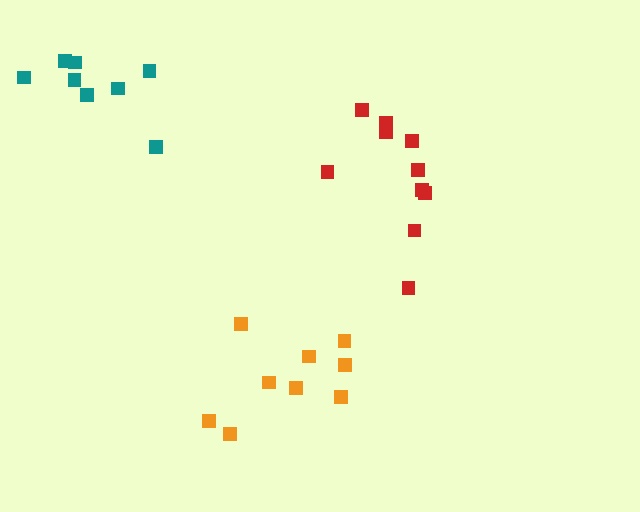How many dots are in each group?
Group 1: 8 dots, Group 2: 11 dots, Group 3: 9 dots (28 total).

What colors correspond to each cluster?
The clusters are colored: teal, red, orange.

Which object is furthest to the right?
The red cluster is rightmost.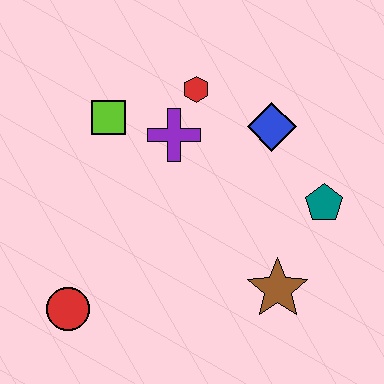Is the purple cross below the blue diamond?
Yes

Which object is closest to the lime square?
The purple cross is closest to the lime square.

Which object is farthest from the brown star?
The lime square is farthest from the brown star.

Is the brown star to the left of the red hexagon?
No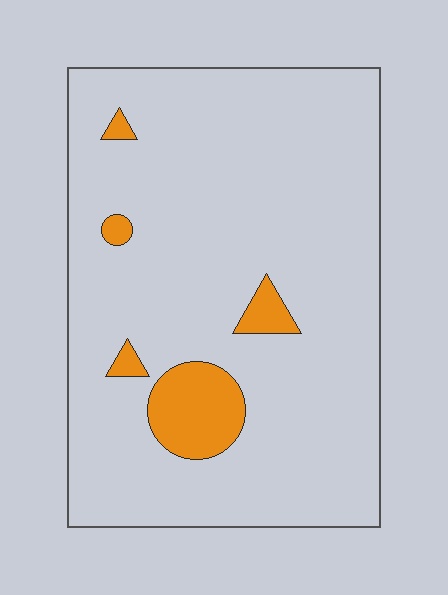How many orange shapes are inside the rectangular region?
5.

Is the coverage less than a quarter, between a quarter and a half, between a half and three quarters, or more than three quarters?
Less than a quarter.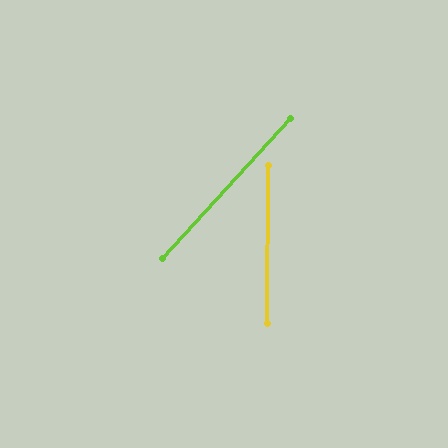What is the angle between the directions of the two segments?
Approximately 42 degrees.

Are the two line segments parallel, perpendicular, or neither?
Neither parallel nor perpendicular — they differ by about 42°.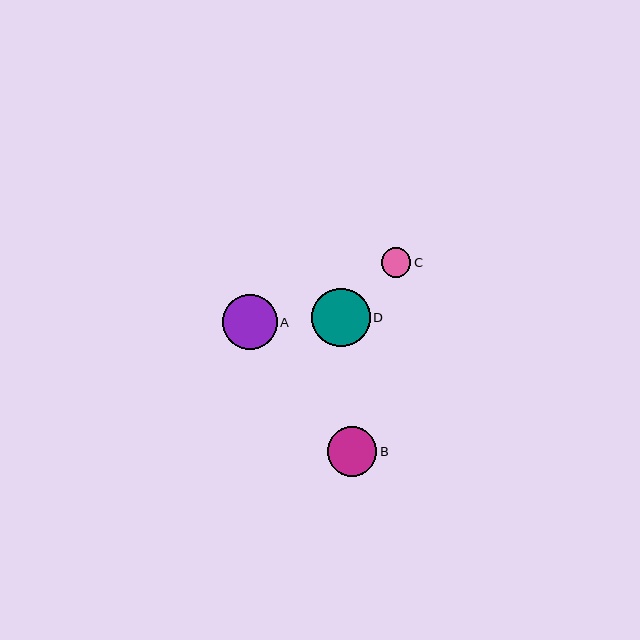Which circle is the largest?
Circle D is the largest with a size of approximately 58 pixels.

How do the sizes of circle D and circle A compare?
Circle D and circle A are approximately the same size.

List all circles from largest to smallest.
From largest to smallest: D, A, B, C.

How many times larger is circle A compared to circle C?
Circle A is approximately 1.8 times the size of circle C.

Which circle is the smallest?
Circle C is the smallest with a size of approximately 30 pixels.